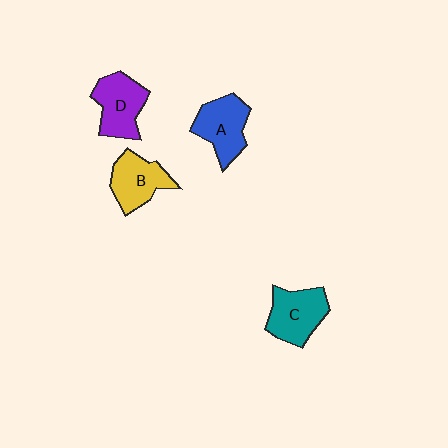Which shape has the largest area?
Shape C (teal).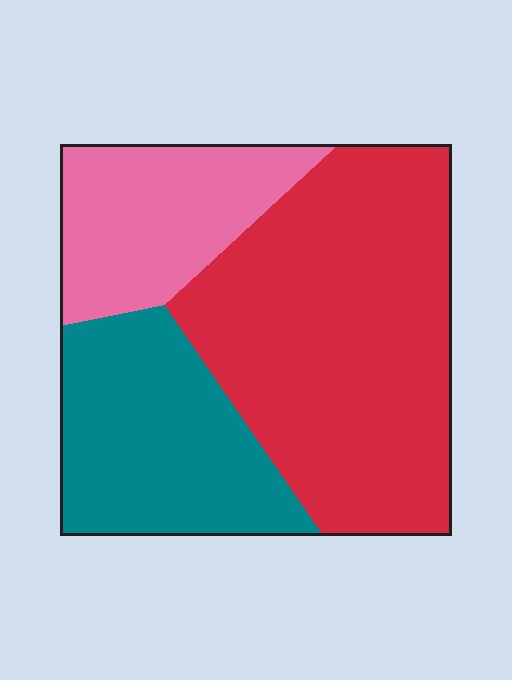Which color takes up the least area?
Pink, at roughly 20%.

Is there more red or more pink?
Red.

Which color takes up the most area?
Red, at roughly 50%.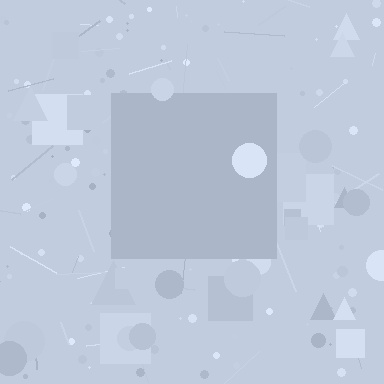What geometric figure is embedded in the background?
A square is embedded in the background.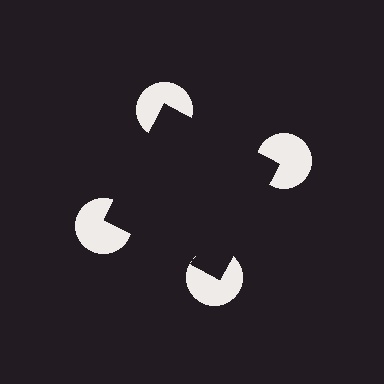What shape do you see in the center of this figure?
An illusory square — its edges are inferred from the aligned wedge cuts in the pac-man discs, not physically drawn.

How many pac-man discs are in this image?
There are 4 — one at each vertex of the illusory square.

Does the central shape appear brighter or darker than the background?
It typically appears slightly darker than the background, even though no actual brightness change is drawn.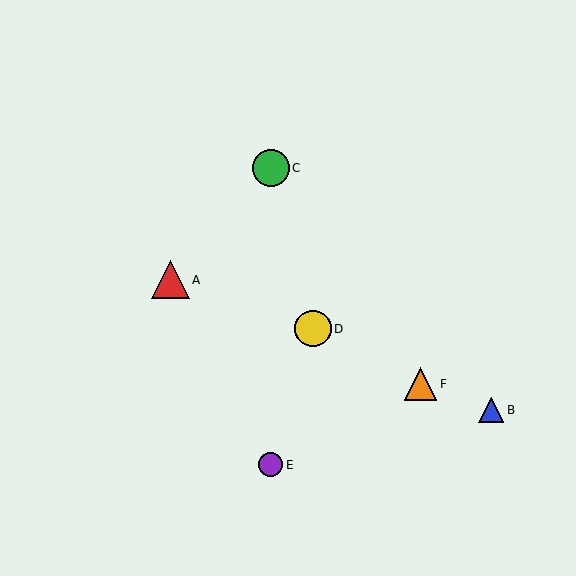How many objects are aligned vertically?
2 objects (C, E) are aligned vertically.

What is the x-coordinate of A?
Object A is at x≈170.